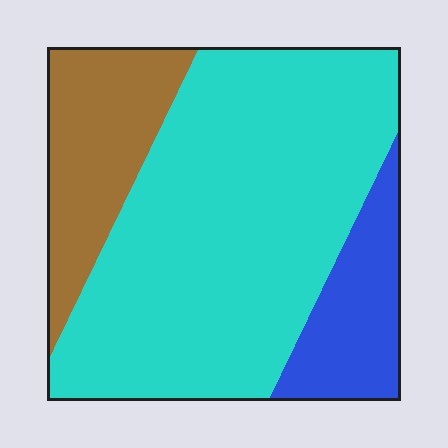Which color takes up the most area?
Cyan, at roughly 65%.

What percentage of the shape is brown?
Brown covers around 20% of the shape.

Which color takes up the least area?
Blue, at roughly 15%.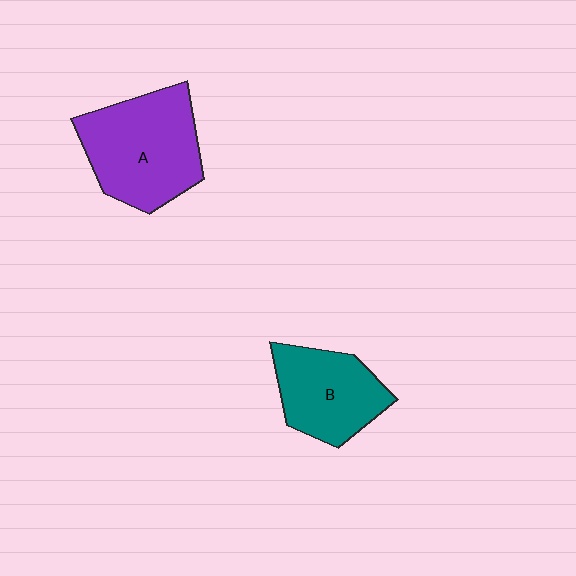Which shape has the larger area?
Shape A (purple).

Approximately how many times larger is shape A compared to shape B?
Approximately 1.3 times.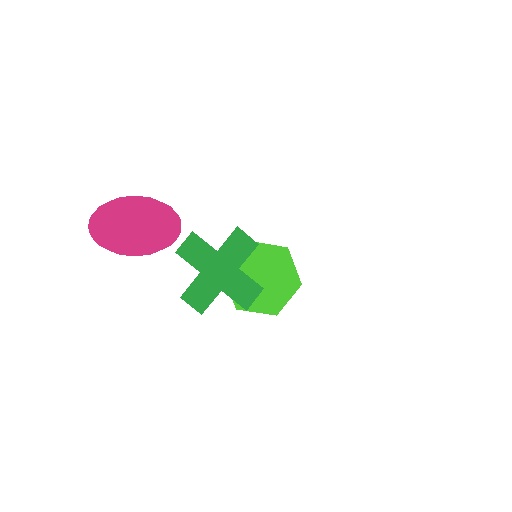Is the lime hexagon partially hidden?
Yes, it is partially covered by another shape.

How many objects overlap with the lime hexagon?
1 object overlaps with the lime hexagon.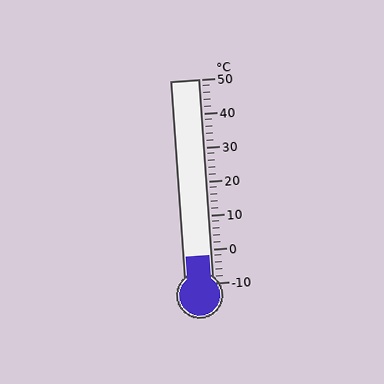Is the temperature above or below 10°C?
The temperature is below 10°C.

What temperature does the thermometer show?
The thermometer shows approximately -2°C.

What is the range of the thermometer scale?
The thermometer scale ranges from -10°C to 50°C.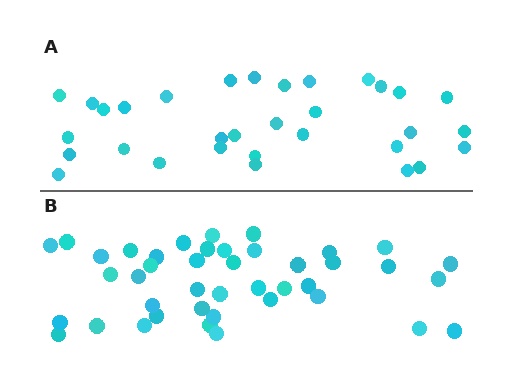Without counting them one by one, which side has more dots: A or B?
Region B (the bottom region) has more dots.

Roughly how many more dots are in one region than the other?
Region B has roughly 10 or so more dots than region A.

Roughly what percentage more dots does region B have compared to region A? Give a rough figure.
About 30% more.